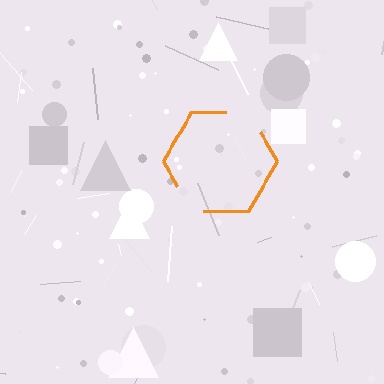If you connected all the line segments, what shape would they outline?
They would outline a hexagon.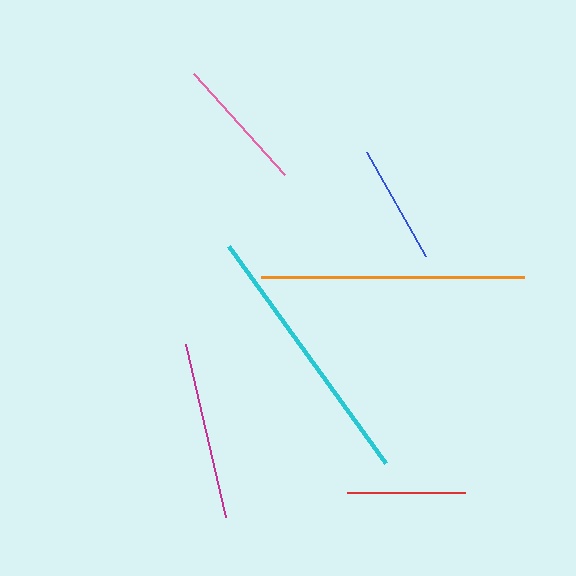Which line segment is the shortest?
The red line is the shortest at approximately 118 pixels.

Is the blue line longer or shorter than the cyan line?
The cyan line is longer than the blue line.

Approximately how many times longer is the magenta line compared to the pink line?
The magenta line is approximately 1.3 times the length of the pink line.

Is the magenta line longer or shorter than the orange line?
The orange line is longer than the magenta line.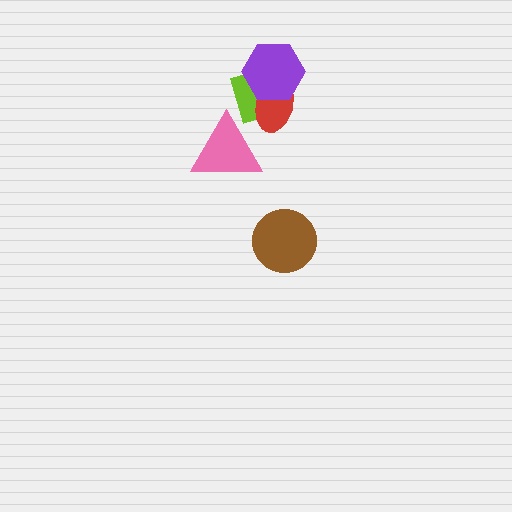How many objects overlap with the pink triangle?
1 object overlaps with the pink triangle.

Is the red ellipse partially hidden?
Yes, it is partially covered by another shape.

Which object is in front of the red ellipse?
The purple hexagon is in front of the red ellipse.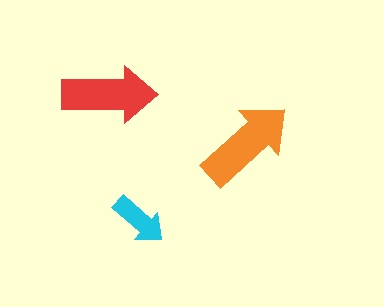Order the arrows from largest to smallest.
the orange one, the red one, the cyan one.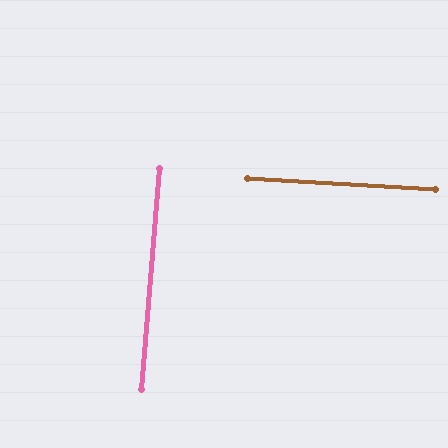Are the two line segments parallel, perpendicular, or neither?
Perpendicular — they meet at approximately 89°.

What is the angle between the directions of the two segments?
Approximately 89 degrees.